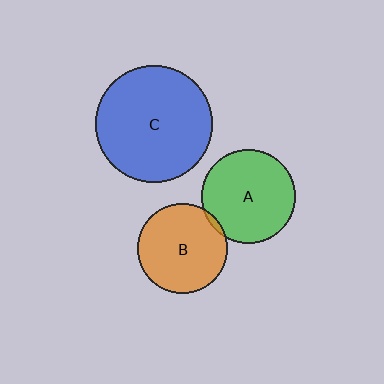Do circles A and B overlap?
Yes.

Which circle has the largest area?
Circle C (blue).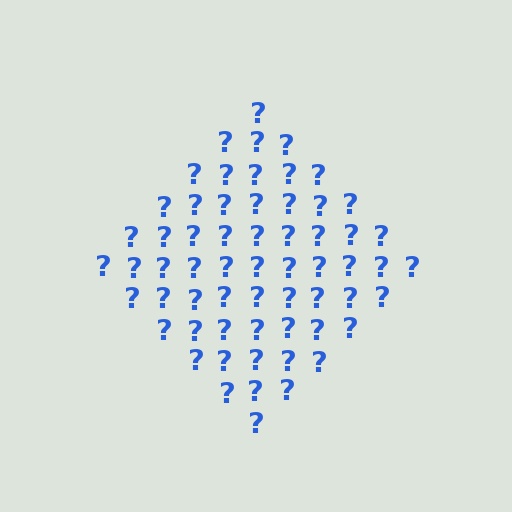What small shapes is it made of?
It is made of small question marks.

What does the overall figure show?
The overall figure shows a diamond.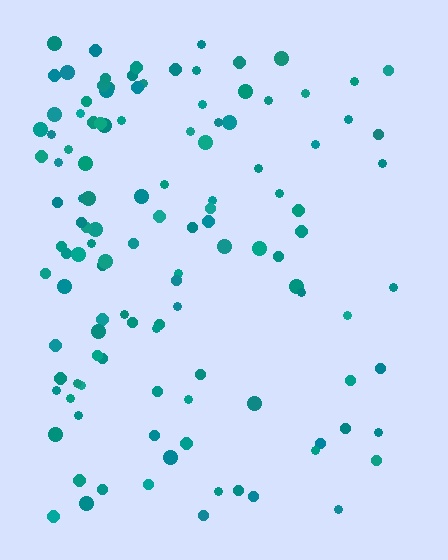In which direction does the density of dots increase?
From right to left, with the left side densest.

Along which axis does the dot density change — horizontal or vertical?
Horizontal.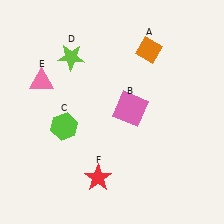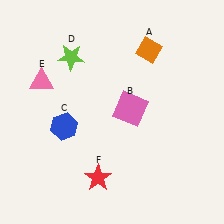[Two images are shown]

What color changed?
The hexagon (C) changed from lime in Image 1 to blue in Image 2.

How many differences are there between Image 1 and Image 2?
There is 1 difference between the two images.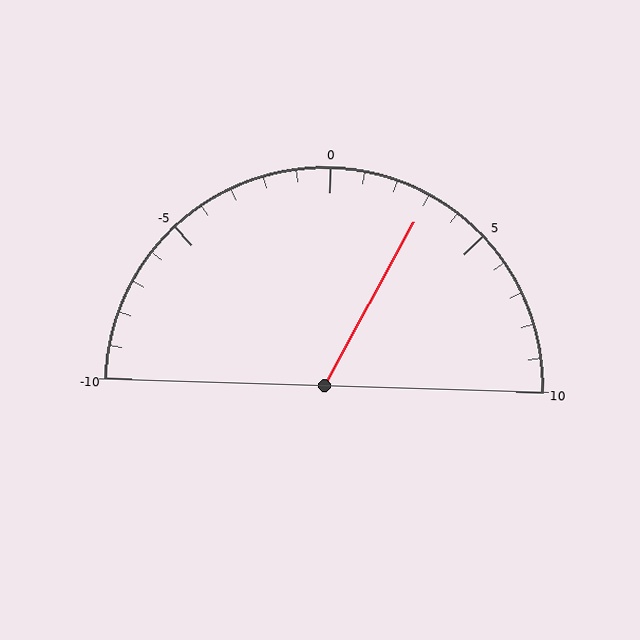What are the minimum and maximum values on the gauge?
The gauge ranges from -10 to 10.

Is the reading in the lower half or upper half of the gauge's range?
The reading is in the upper half of the range (-10 to 10).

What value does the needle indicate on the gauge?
The needle indicates approximately 3.